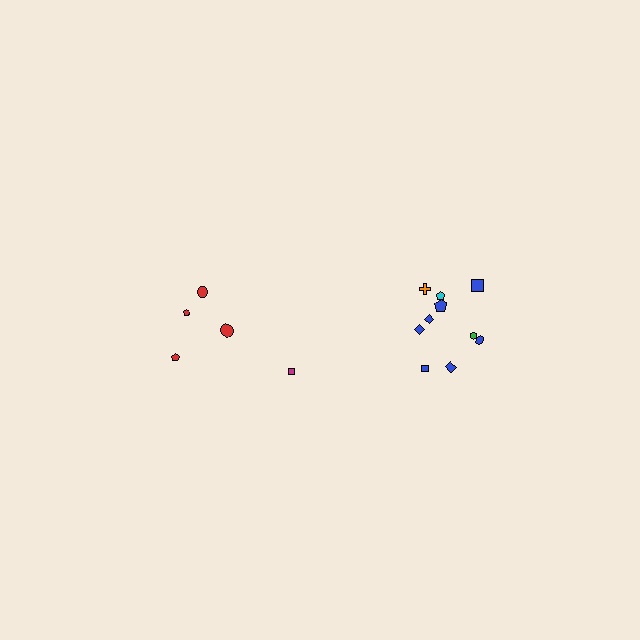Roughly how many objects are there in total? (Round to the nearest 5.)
Roughly 15 objects in total.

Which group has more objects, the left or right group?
The right group.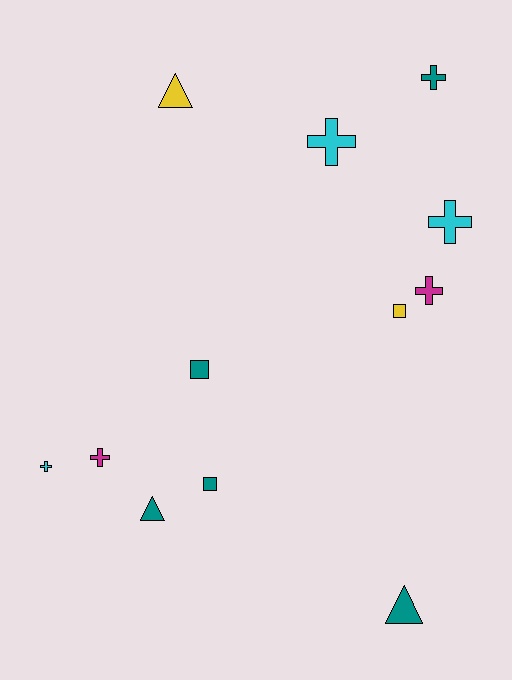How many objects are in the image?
There are 12 objects.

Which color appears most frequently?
Teal, with 5 objects.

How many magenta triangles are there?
There are no magenta triangles.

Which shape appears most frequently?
Cross, with 6 objects.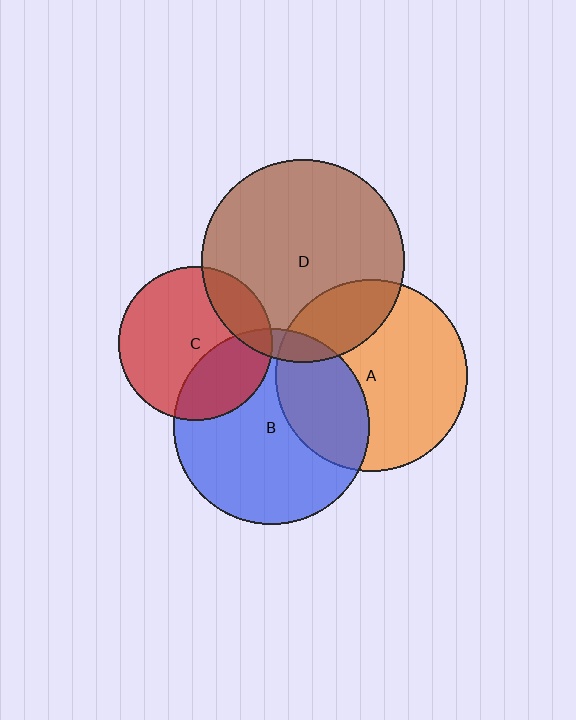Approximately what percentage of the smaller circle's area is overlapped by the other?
Approximately 30%.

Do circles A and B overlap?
Yes.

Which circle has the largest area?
Circle D (brown).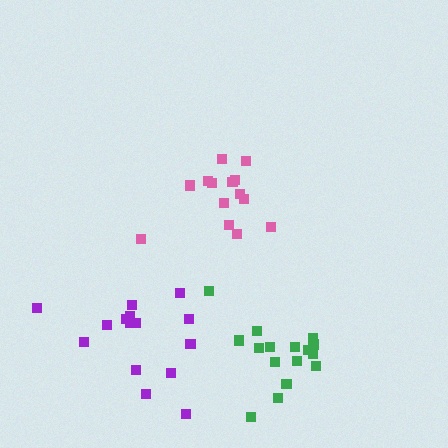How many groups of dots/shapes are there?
There are 3 groups.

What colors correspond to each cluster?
The clusters are colored: pink, purple, green.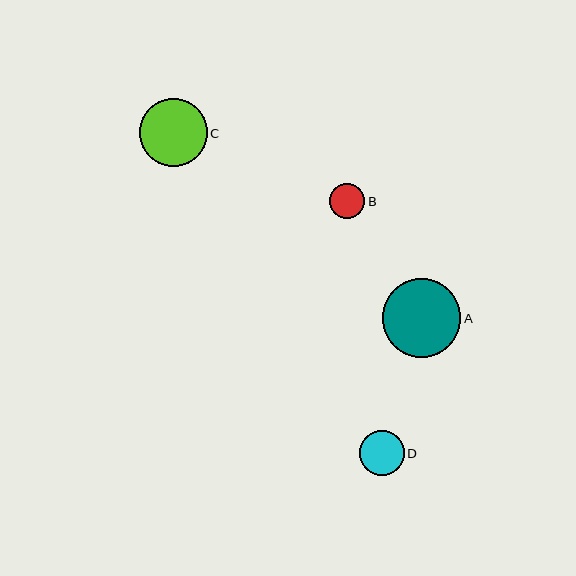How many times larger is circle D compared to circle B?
Circle D is approximately 1.3 times the size of circle B.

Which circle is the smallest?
Circle B is the smallest with a size of approximately 35 pixels.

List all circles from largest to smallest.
From largest to smallest: A, C, D, B.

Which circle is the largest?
Circle A is the largest with a size of approximately 79 pixels.